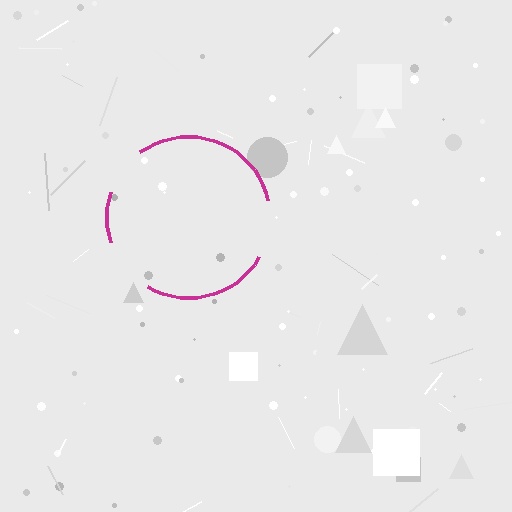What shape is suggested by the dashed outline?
The dashed outline suggests a circle.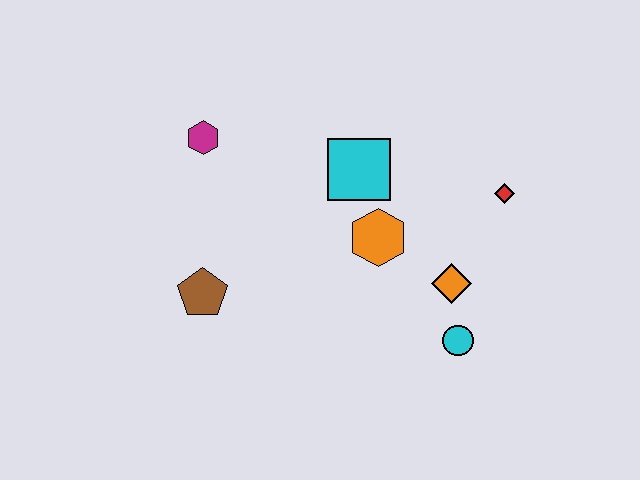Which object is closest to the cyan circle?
The orange diamond is closest to the cyan circle.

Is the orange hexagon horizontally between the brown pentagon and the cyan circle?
Yes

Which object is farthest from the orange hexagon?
The magenta hexagon is farthest from the orange hexagon.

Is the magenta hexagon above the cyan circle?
Yes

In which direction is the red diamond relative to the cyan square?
The red diamond is to the right of the cyan square.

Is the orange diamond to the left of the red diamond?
Yes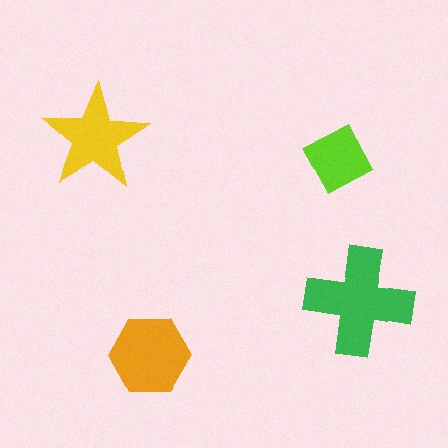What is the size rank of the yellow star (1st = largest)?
3rd.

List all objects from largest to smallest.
The green cross, the orange hexagon, the yellow star, the lime diamond.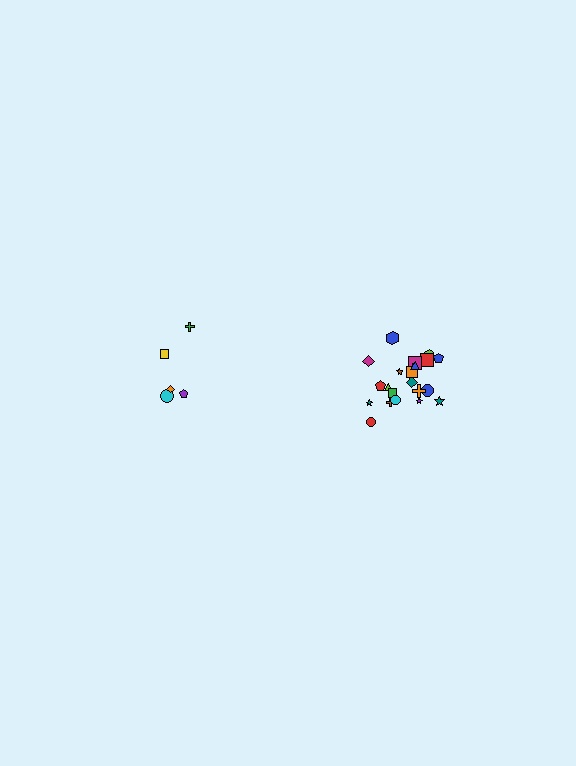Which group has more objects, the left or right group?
The right group.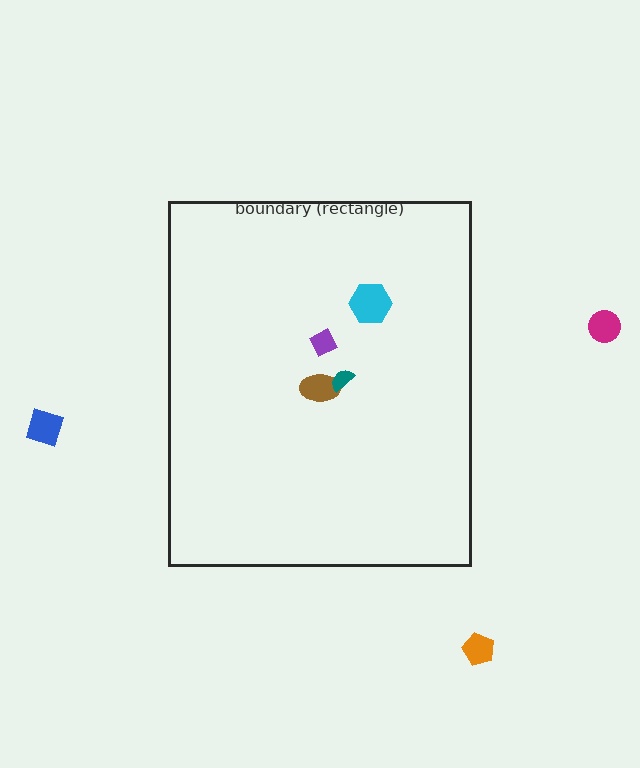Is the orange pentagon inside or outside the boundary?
Outside.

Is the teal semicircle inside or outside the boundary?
Inside.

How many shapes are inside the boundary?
4 inside, 3 outside.